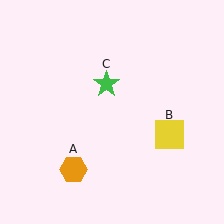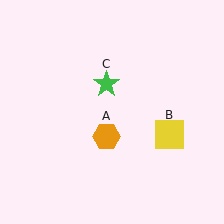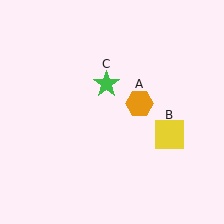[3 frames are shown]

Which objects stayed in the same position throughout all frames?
Yellow square (object B) and green star (object C) remained stationary.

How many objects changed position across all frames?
1 object changed position: orange hexagon (object A).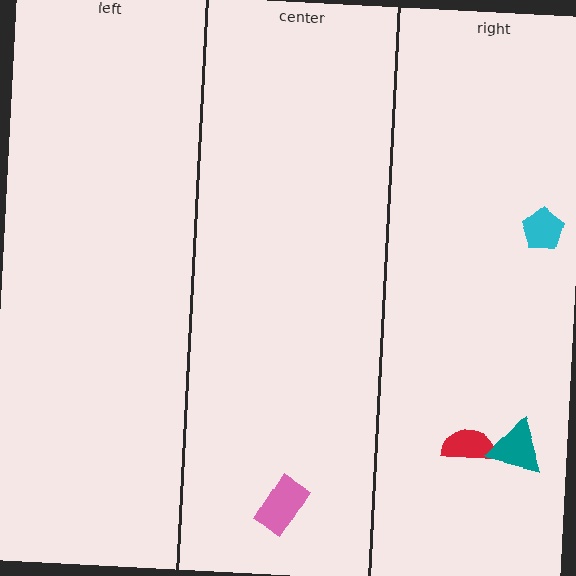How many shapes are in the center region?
1.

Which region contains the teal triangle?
The right region.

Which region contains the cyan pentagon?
The right region.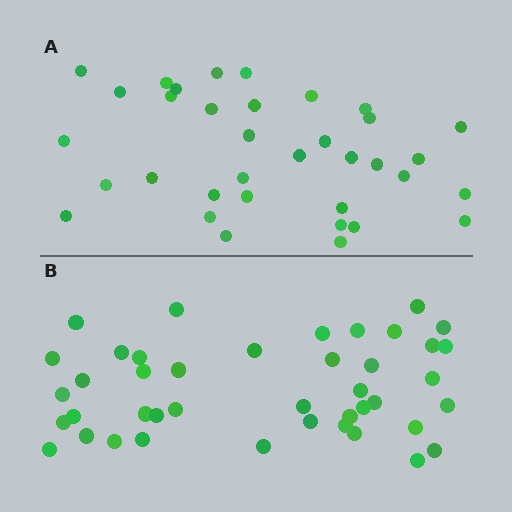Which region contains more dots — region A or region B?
Region B (the bottom region) has more dots.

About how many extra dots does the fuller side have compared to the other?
Region B has roughly 8 or so more dots than region A.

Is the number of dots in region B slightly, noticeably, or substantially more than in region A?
Region B has only slightly more — the two regions are fairly close. The ratio is roughly 1.2 to 1.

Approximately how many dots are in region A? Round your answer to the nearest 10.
About 40 dots. (The exact count is 35, which rounds to 40.)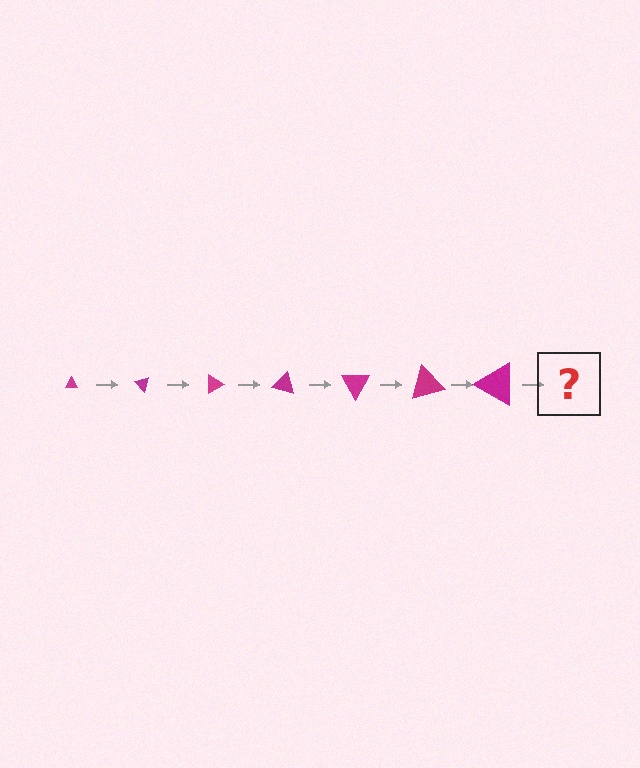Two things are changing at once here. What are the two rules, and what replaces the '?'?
The two rules are that the triangle grows larger each step and it rotates 45 degrees each step. The '?' should be a triangle, larger than the previous one and rotated 315 degrees from the start.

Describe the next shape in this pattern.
It should be a triangle, larger than the previous one and rotated 315 degrees from the start.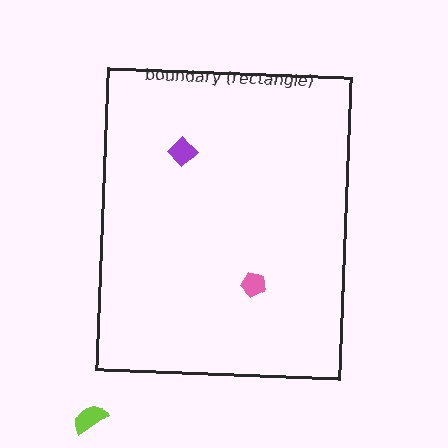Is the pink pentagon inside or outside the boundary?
Inside.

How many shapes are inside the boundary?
2 inside, 1 outside.